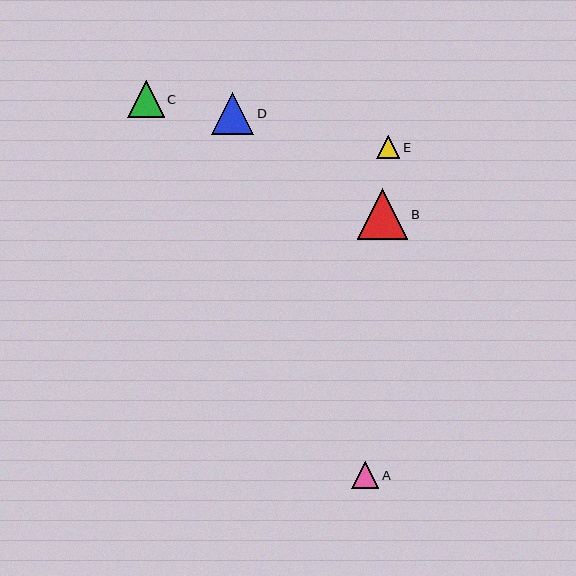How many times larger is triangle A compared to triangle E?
Triangle A is approximately 1.2 times the size of triangle E.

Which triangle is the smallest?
Triangle E is the smallest with a size of approximately 23 pixels.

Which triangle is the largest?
Triangle B is the largest with a size of approximately 51 pixels.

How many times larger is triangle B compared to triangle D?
Triangle B is approximately 1.2 times the size of triangle D.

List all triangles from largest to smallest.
From largest to smallest: B, D, C, A, E.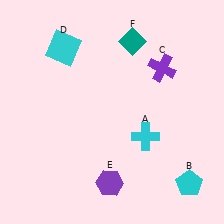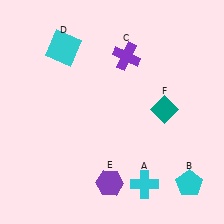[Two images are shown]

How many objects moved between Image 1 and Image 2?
3 objects moved between the two images.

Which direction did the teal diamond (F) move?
The teal diamond (F) moved down.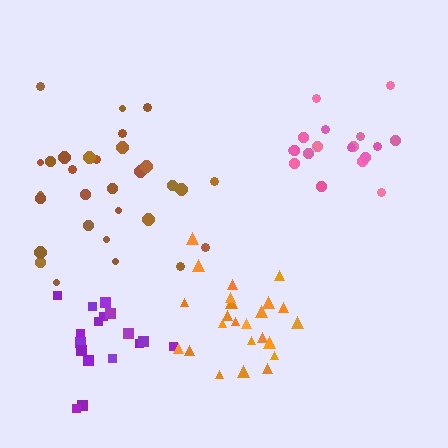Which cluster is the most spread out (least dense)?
Brown.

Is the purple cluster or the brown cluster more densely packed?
Purple.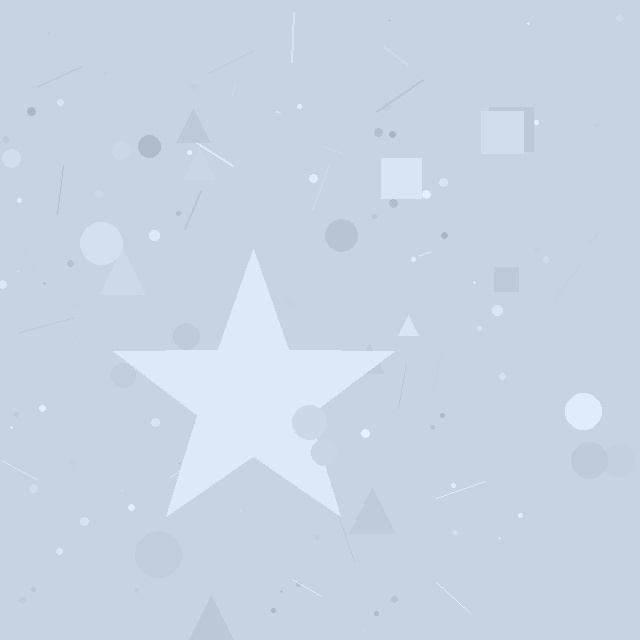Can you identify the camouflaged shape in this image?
The camouflaged shape is a star.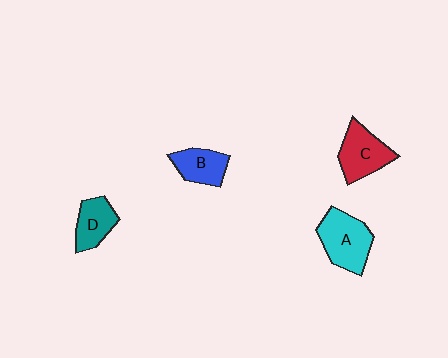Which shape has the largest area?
Shape A (cyan).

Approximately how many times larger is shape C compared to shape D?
Approximately 1.3 times.